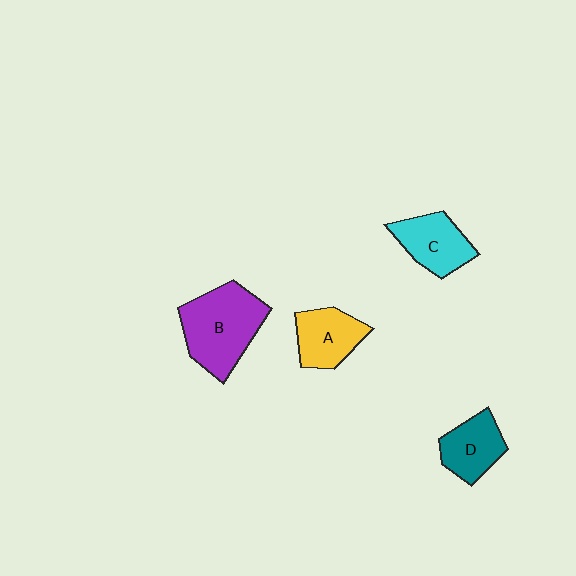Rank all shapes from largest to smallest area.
From largest to smallest: B (purple), C (cyan), A (yellow), D (teal).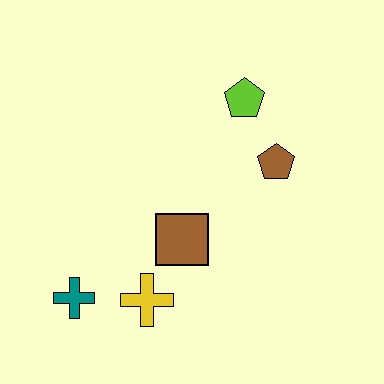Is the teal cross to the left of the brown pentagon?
Yes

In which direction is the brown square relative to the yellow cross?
The brown square is above the yellow cross.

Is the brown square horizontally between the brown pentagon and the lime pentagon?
No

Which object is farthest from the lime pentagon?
The teal cross is farthest from the lime pentagon.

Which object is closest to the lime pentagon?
The brown pentagon is closest to the lime pentagon.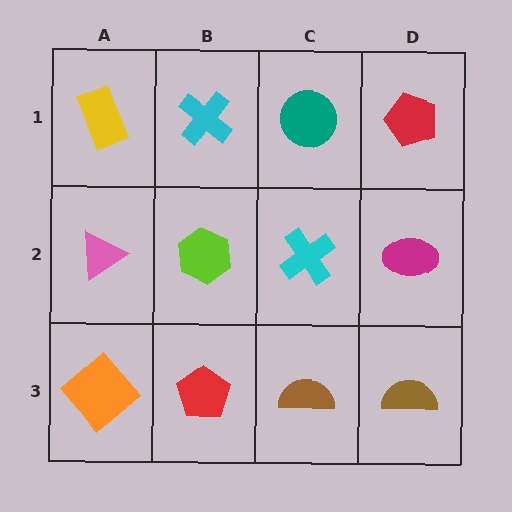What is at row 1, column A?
A yellow rectangle.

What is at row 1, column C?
A teal circle.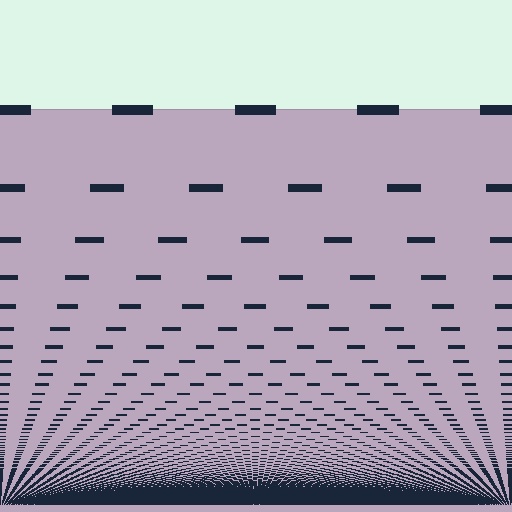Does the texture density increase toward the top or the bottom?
Density increases toward the bottom.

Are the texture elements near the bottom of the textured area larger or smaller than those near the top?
Smaller. The gradient is inverted — elements near the bottom are smaller and denser.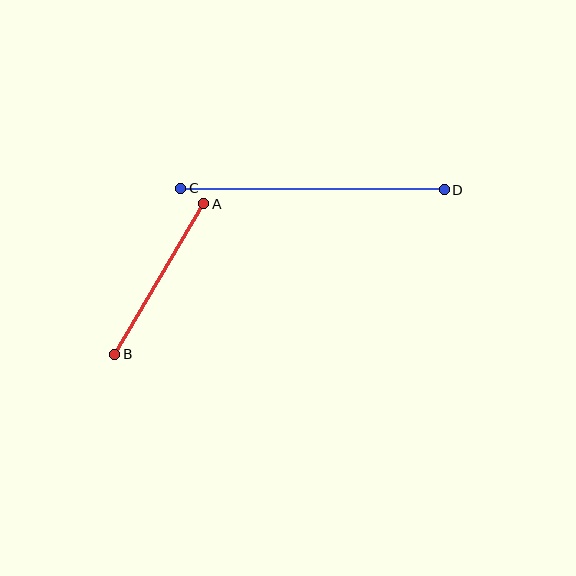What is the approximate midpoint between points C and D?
The midpoint is at approximately (313, 189) pixels.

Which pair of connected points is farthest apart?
Points C and D are farthest apart.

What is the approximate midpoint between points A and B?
The midpoint is at approximately (159, 279) pixels.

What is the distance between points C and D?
The distance is approximately 263 pixels.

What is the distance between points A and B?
The distance is approximately 175 pixels.